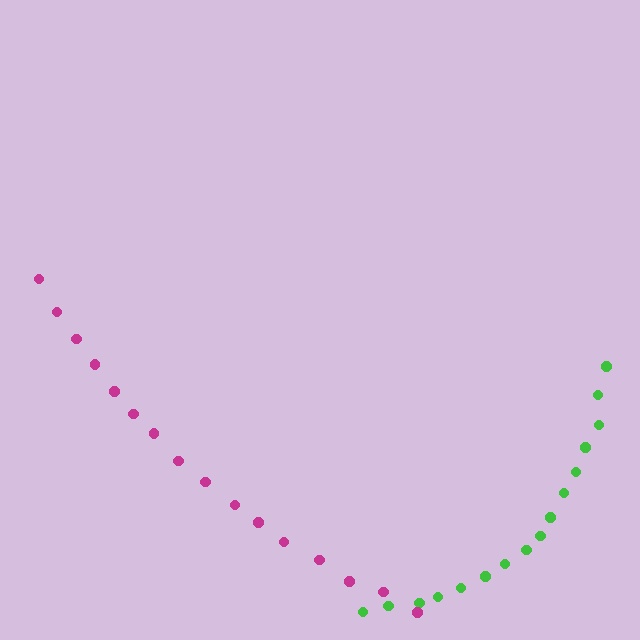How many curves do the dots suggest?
There are 2 distinct paths.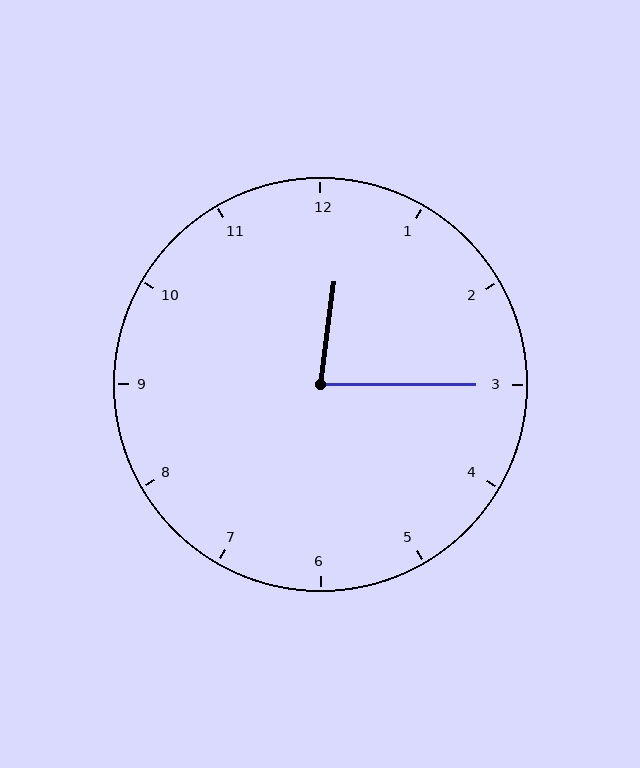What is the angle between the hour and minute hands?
Approximately 82 degrees.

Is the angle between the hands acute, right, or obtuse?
It is acute.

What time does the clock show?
12:15.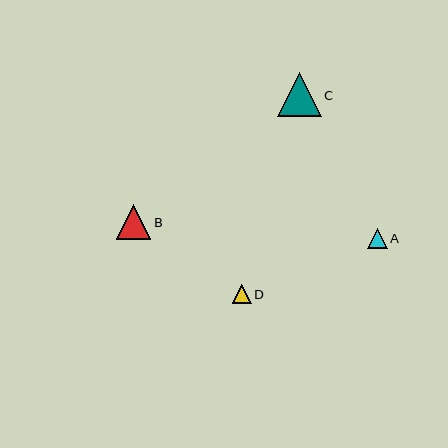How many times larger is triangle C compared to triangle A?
Triangle C is approximately 2.3 times the size of triangle A.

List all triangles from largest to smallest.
From largest to smallest: C, B, A, D.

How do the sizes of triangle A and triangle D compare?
Triangle A and triangle D are approximately the same size.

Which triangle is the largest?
Triangle C is the largest with a size of approximately 44 pixels.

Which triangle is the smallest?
Triangle D is the smallest with a size of approximately 19 pixels.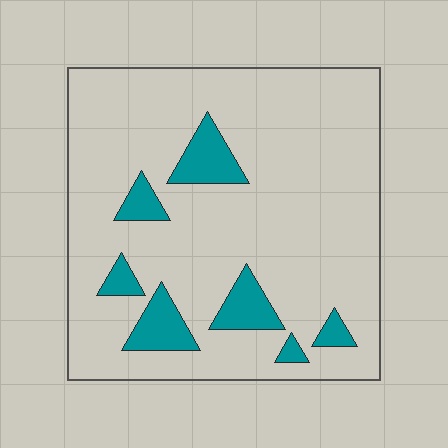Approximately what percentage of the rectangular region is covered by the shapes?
Approximately 15%.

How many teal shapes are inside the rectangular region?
7.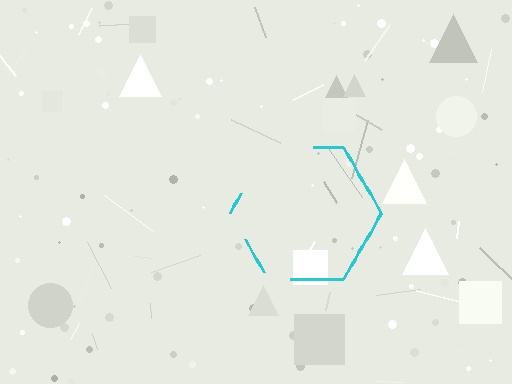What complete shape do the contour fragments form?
The contour fragments form a hexagon.